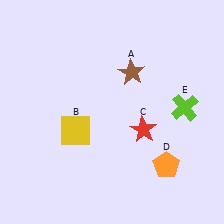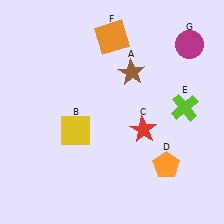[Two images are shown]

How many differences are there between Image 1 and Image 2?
There are 2 differences between the two images.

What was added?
An orange square (F), a magenta circle (G) were added in Image 2.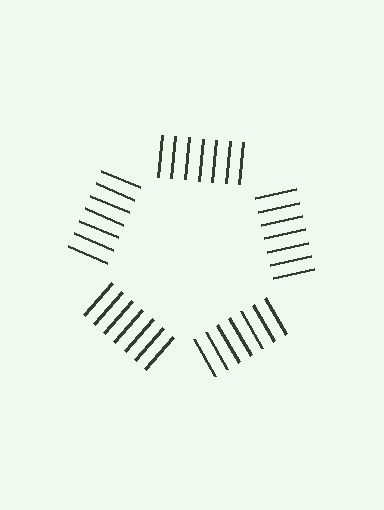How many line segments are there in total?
35 — 7 along each of the 5 edges.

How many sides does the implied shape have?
5 sides — the line-ends trace a pentagon.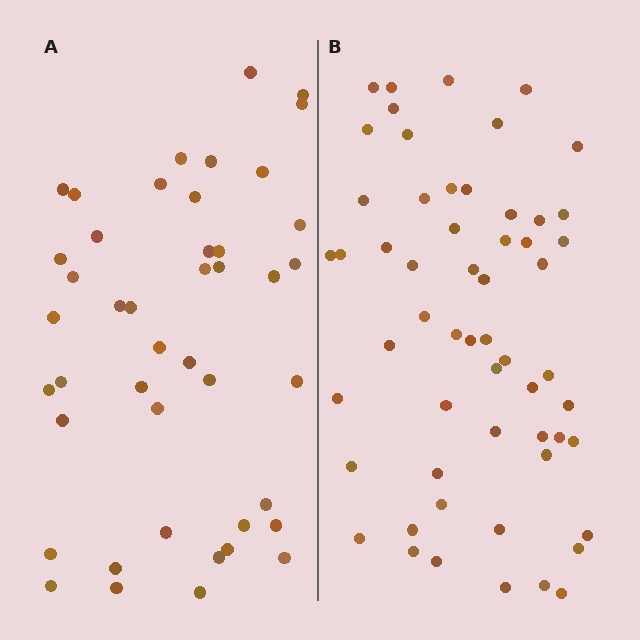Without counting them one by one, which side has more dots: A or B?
Region B (the right region) has more dots.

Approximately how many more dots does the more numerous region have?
Region B has approximately 15 more dots than region A.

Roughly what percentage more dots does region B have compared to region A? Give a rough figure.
About 30% more.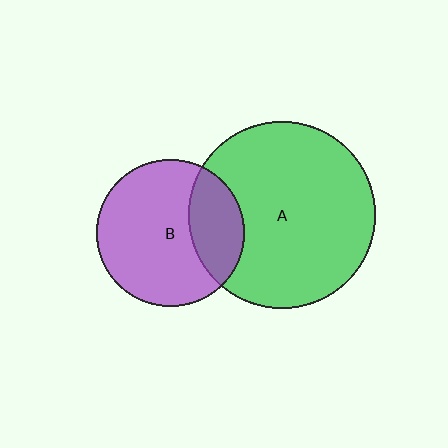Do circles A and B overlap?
Yes.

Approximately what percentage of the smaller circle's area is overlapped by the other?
Approximately 25%.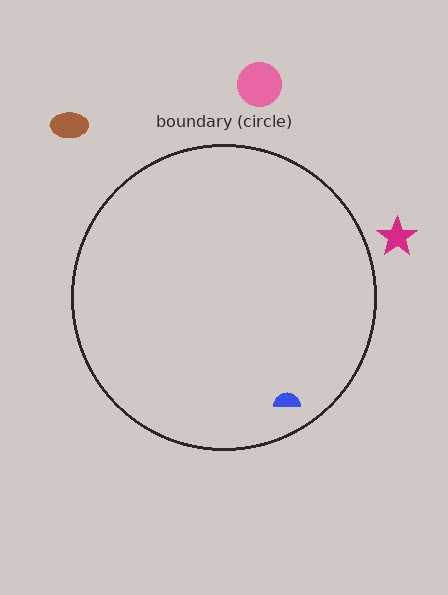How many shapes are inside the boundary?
1 inside, 3 outside.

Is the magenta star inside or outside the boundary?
Outside.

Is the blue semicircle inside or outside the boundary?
Inside.